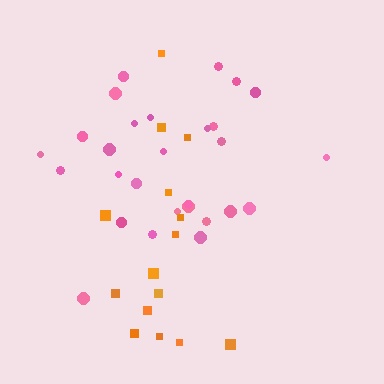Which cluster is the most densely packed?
Pink.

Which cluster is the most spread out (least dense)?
Orange.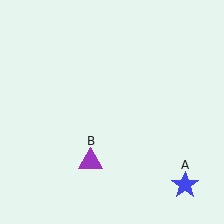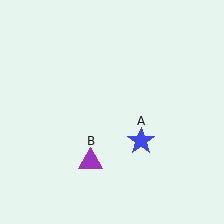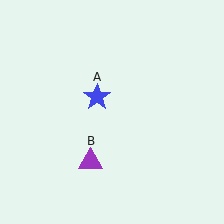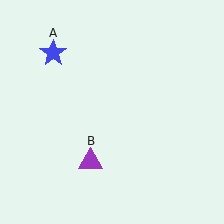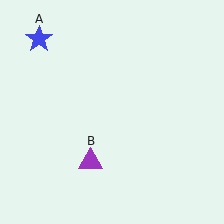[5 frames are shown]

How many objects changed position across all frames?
1 object changed position: blue star (object A).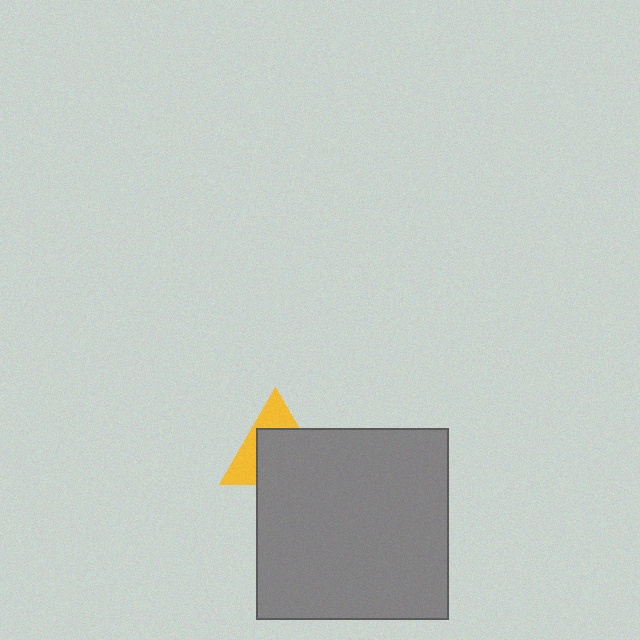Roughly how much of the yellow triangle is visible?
A small part of it is visible (roughly 38%).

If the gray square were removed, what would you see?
You would see the complete yellow triangle.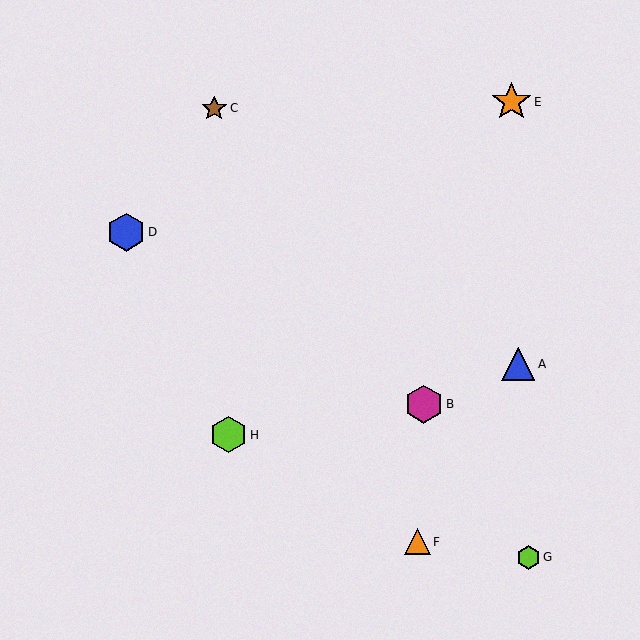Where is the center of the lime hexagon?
The center of the lime hexagon is at (529, 557).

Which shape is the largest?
The orange star (labeled E) is the largest.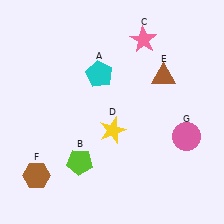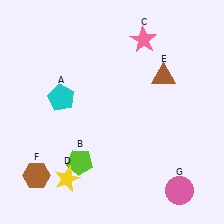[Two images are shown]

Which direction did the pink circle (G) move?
The pink circle (G) moved down.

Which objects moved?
The objects that moved are: the cyan pentagon (A), the yellow star (D), the pink circle (G).